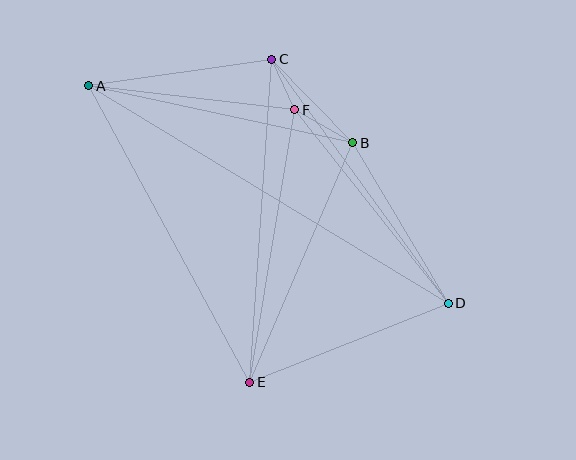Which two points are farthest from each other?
Points A and D are farthest from each other.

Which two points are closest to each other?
Points C and F are closest to each other.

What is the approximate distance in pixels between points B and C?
The distance between B and C is approximately 116 pixels.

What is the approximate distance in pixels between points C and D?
The distance between C and D is approximately 301 pixels.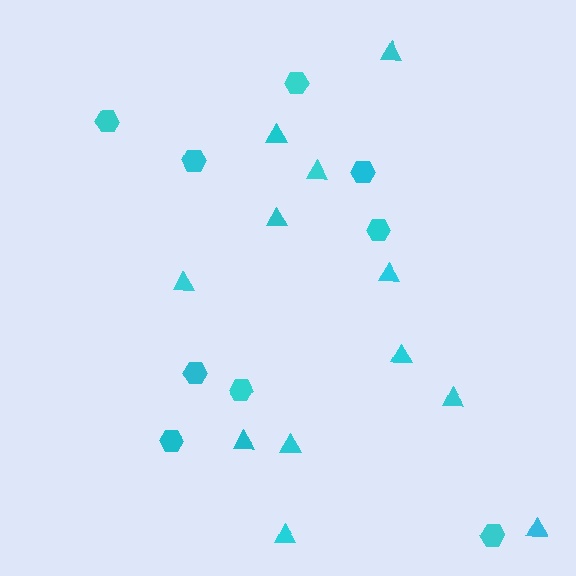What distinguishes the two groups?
There are 2 groups: one group of hexagons (9) and one group of triangles (12).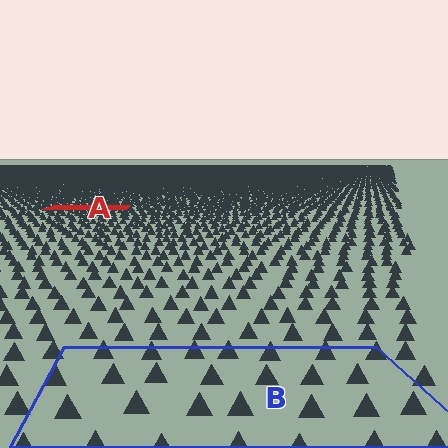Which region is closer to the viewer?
Region B is closer. The texture elements there are larger and more spread out.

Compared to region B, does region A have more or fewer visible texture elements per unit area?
Region A has more texture elements per unit area — they are packed more densely because it is farther away.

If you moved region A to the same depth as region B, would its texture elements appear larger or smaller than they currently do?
They would appear larger. At a closer depth, the same texture elements are projected at a bigger on-screen size.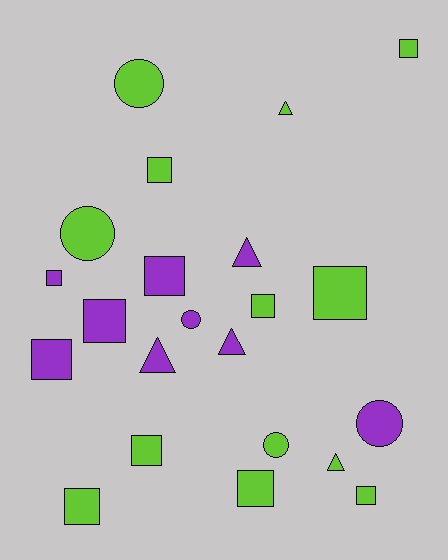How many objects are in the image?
There are 22 objects.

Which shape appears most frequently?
Square, with 12 objects.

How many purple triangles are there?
There are 3 purple triangles.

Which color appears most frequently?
Lime, with 13 objects.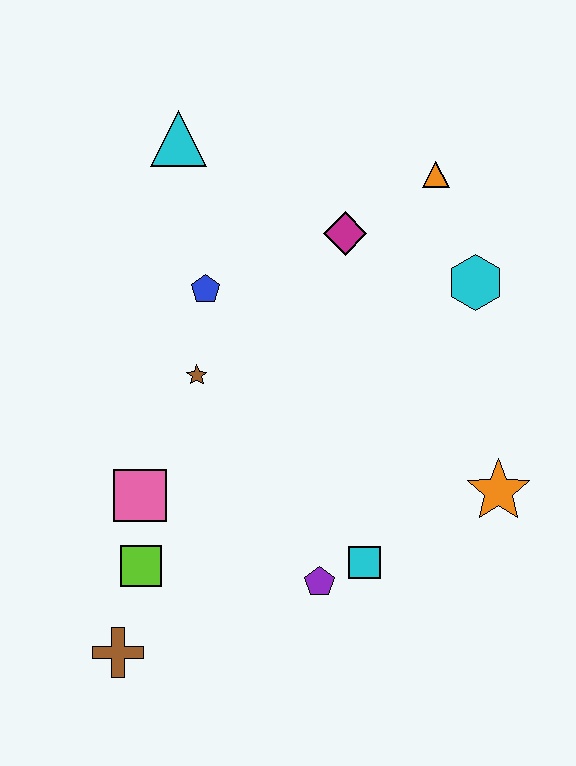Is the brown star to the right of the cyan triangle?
Yes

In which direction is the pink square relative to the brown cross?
The pink square is above the brown cross.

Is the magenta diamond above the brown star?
Yes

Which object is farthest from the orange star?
The cyan triangle is farthest from the orange star.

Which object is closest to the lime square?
The pink square is closest to the lime square.